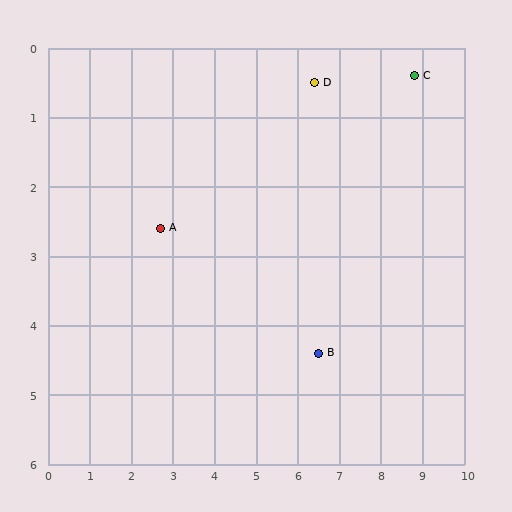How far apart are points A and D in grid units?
Points A and D are about 4.3 grid units apart.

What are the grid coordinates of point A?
Point A is at approximately (2.7, 2.6).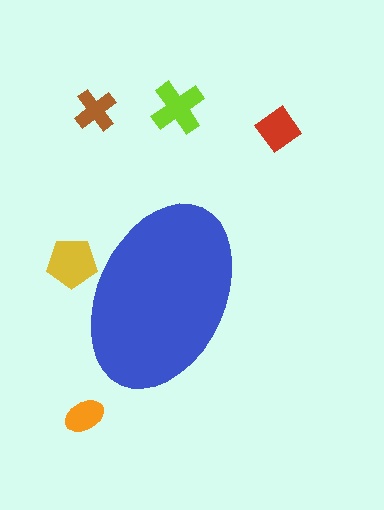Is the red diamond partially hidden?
No, the red diamond is fully visible.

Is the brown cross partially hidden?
No, the brown cross is fully visible.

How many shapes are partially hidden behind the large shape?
1 shape is partially hidden.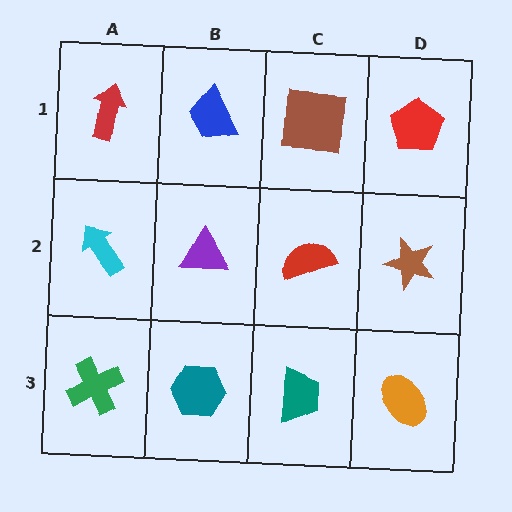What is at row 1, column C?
A brown square.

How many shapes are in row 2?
4 shapes.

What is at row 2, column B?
A purple triangle.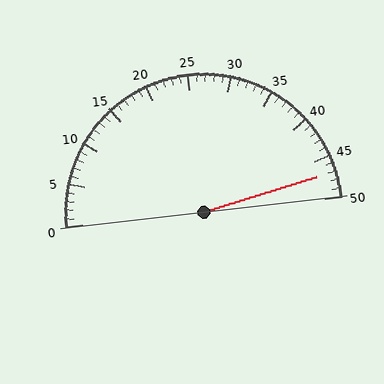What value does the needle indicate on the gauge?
The needle indicates approximately 47.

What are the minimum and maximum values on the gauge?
The gauge ranges from 0 to 50.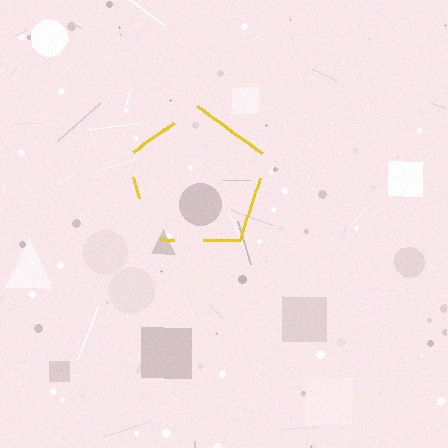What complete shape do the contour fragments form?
The contour fragments form a pentagon.